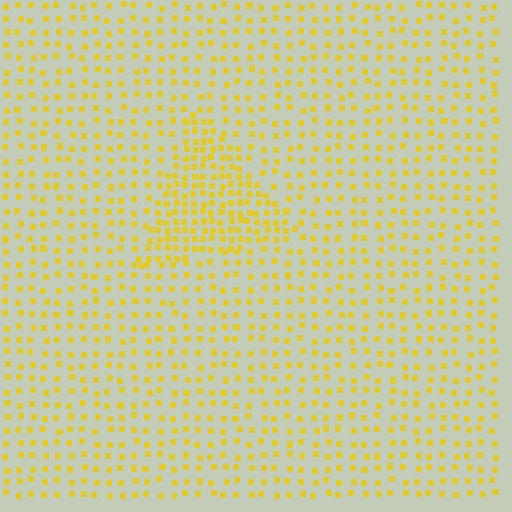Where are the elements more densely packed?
The elements are more densely packed inside the triangle boundary.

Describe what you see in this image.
The image contains small yellow elements arranged at two different densities. A triangle-shaped region is visible where the elements are more densely packed than the surrounding area.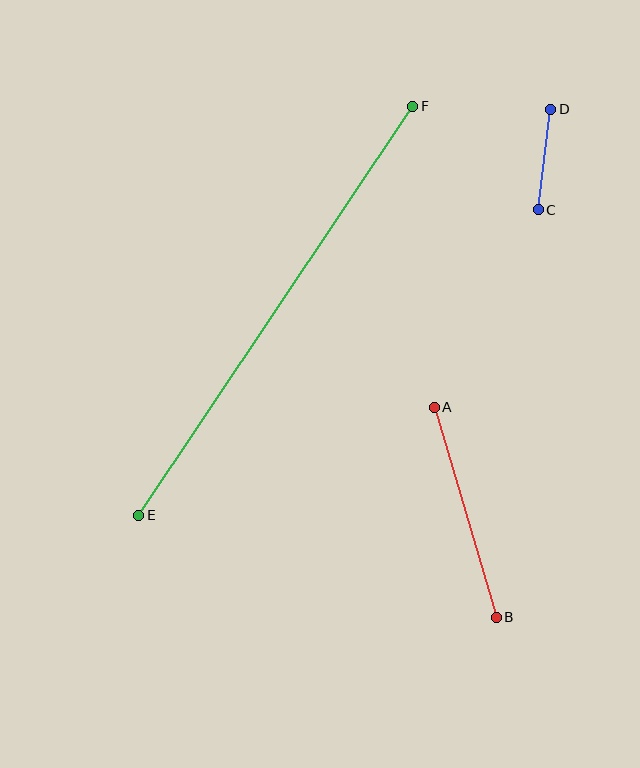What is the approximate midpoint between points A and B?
The midpoint is at approximately (465, 512) pixels.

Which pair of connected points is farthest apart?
Points E and F are farthest apart.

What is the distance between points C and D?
The distance is approximately 101 pixels.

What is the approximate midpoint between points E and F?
The midpoint is at approximately (276, 311) pixels.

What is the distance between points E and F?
The distance is approximately 492 pixels.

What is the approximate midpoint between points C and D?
The midpoint is at approximately (544, 159) pixels.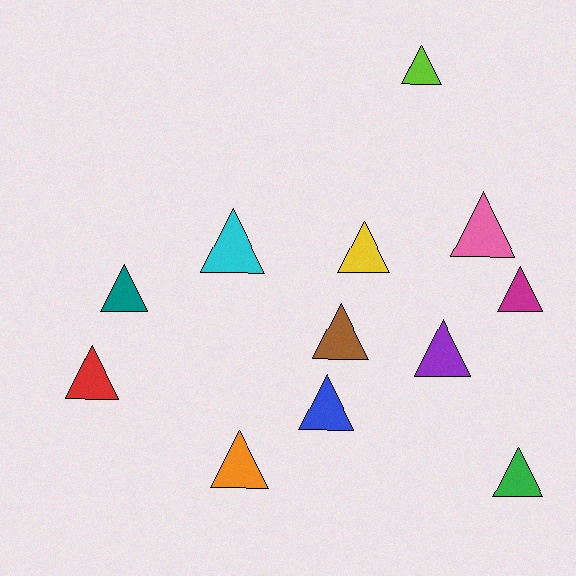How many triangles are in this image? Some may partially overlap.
There are 12 triangles.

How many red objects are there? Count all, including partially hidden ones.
There is 1 red object.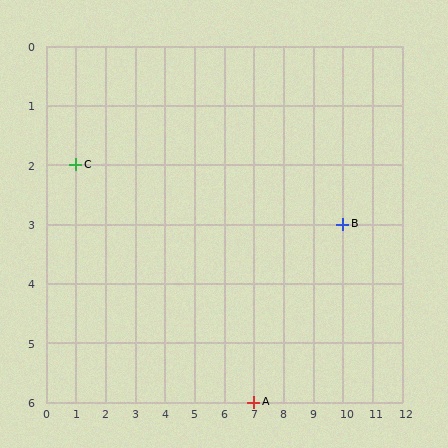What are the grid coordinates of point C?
Point C is at grid coordinates (1, 2).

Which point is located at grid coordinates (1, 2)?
Point C is at (1, 2).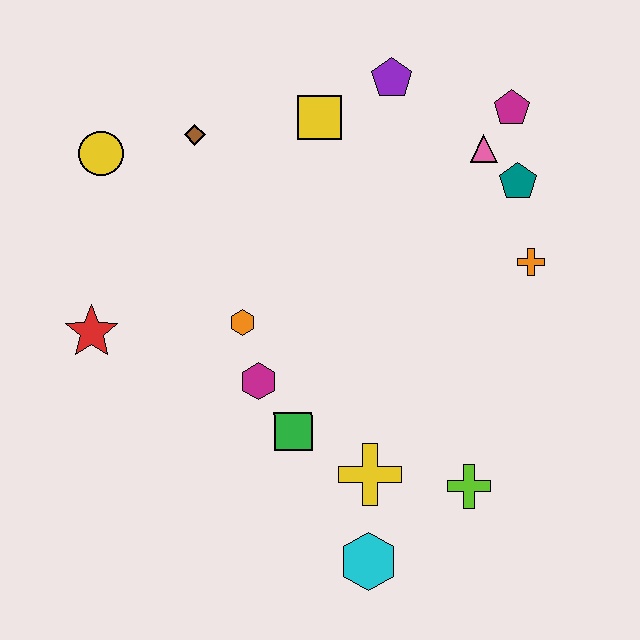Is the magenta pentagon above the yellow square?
Yes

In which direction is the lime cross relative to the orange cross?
The lime cross is below the orange cross.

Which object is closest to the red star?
The orange hexagon is closest to the red star.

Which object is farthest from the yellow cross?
The yellow circle is farthest from the yellow cross.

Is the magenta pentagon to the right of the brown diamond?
Yes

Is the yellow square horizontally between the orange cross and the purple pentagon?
No